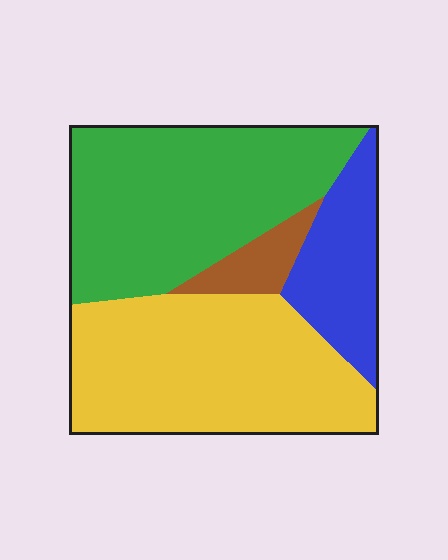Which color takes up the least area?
Brown, at roughly 5%.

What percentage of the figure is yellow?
Yellow covers 40% of the figure.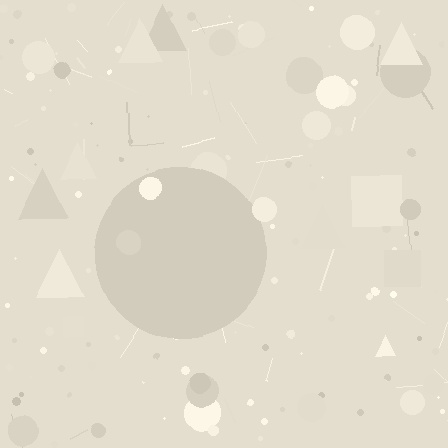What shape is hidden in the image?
A circle is hidden in the image.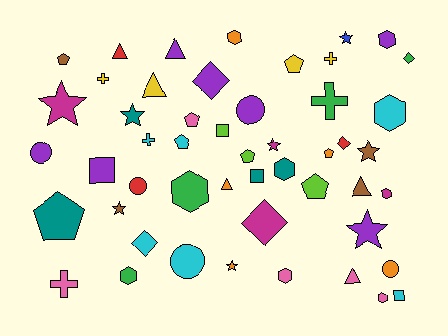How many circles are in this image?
There are 5 circles.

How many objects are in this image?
There are 50 objects.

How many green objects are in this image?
There are 4 green objects.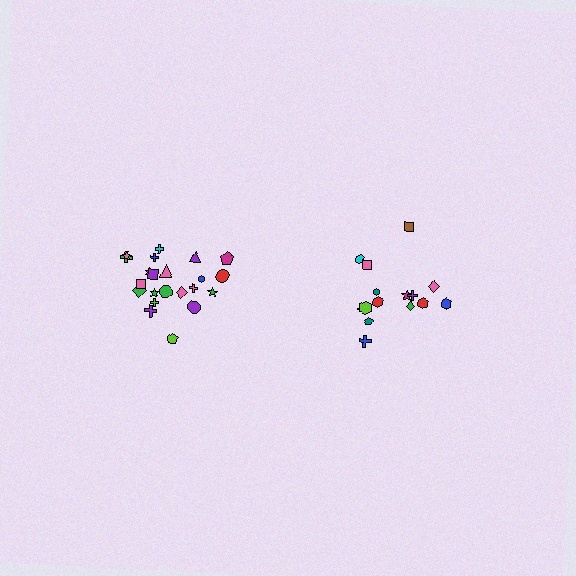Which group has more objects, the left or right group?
The left group.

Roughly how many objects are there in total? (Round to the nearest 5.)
Roughly 35 objects in total.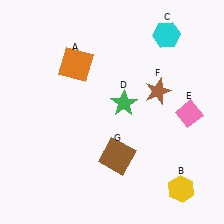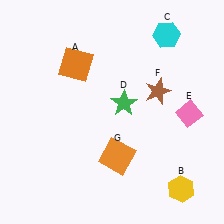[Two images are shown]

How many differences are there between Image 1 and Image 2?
There is 1 difference between the two images.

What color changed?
The square (G) changed from brown in Image 1 to orange in Image 2.